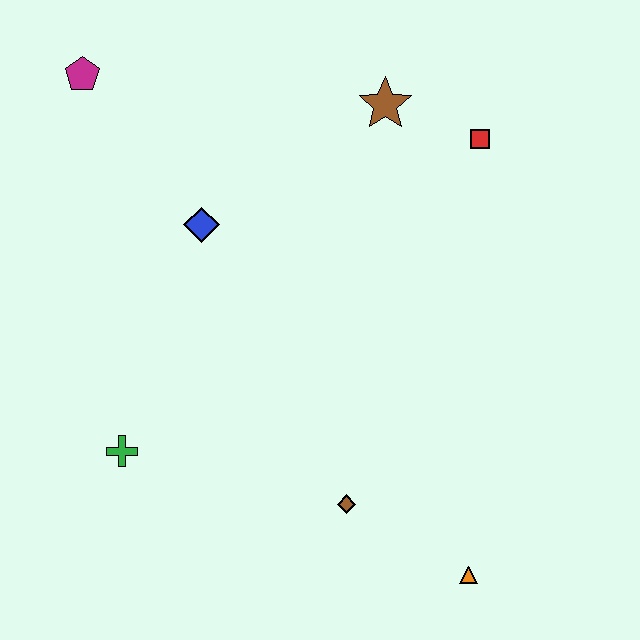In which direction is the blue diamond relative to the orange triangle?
The blue diamond is above the orange triangle.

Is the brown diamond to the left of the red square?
Yes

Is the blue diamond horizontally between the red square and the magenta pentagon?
Yes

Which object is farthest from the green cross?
The red square is farthest from the green cross.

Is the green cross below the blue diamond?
Yes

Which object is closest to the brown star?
The red square is closest to the brown star.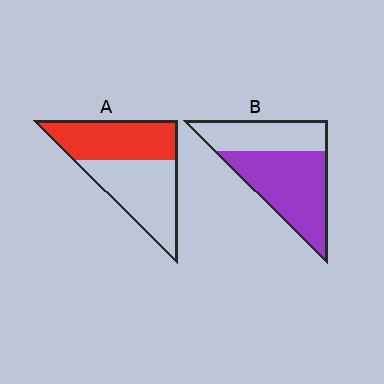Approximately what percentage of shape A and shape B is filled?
A is approximately 50% and B is approximately 60%.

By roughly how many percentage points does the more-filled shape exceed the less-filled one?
By roughly 15 percentage points (B over A).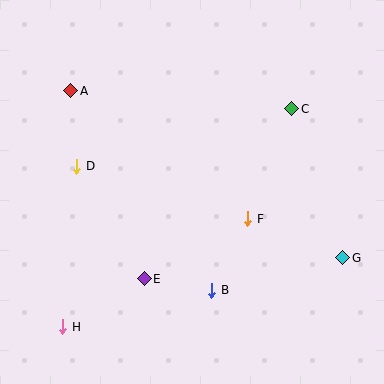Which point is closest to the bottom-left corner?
Point H is closest to the bottom-left corner.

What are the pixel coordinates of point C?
Point C is at (292, 109).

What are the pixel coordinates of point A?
Point A is at (71, 91).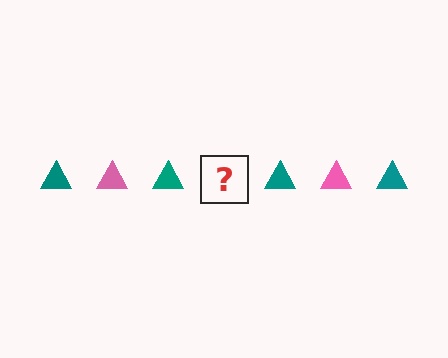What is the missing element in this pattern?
The missing element is a pink triangle.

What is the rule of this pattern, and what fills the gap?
The rule is that the pattern cycles through teal, pink triangles. The gap should be filled with a pink triangle.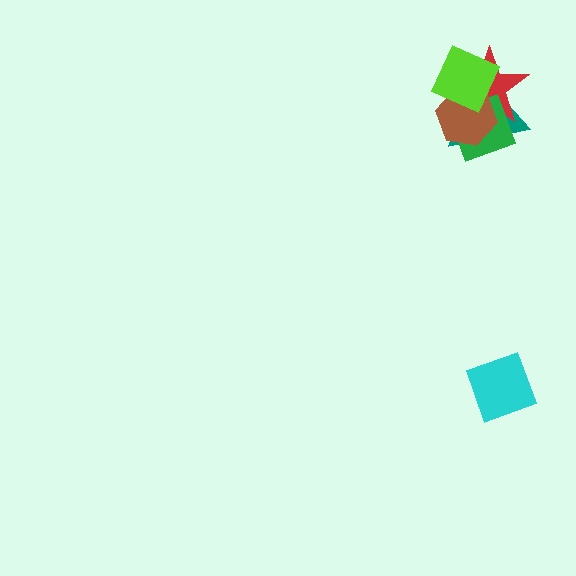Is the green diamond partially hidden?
Yes, it is partially covered by another shape.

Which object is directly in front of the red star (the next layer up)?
The green diamond is directly in front of the red star.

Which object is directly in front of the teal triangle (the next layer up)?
The red star is directly in front of the teal triangle.